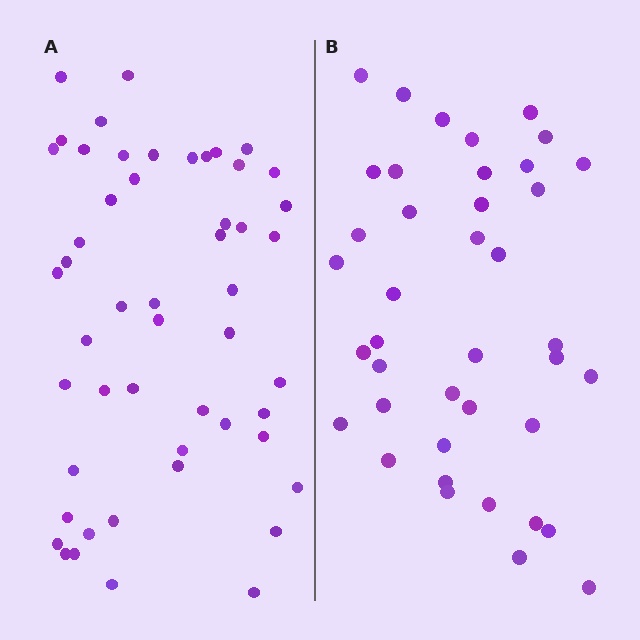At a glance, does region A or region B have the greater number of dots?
Region A (the left region) has more dots.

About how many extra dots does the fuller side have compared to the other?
Region A has roughly 12 or so more dots than region B.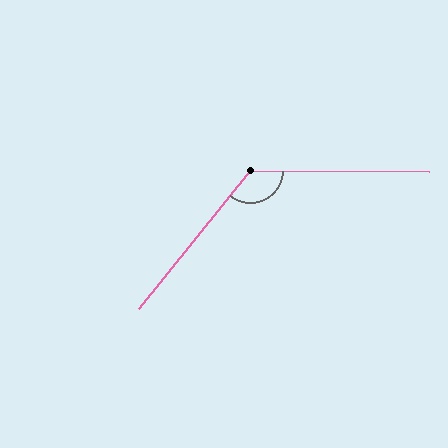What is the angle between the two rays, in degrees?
Approximately 129 degrees.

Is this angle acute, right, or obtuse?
It is obtuse.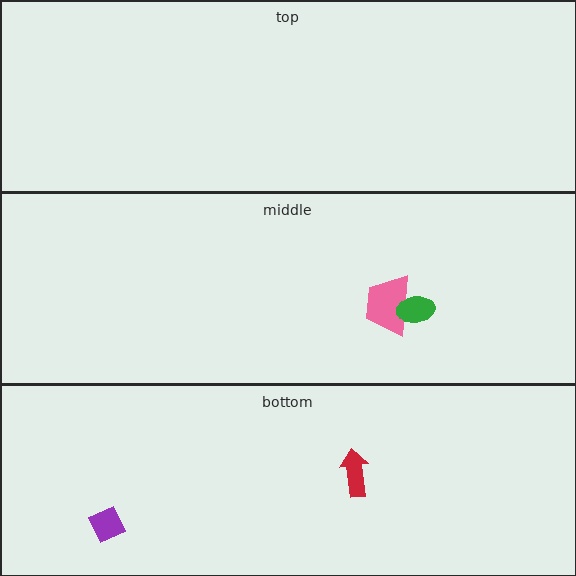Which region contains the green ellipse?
The middle region.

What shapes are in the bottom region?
The red arrow, the purple diamond.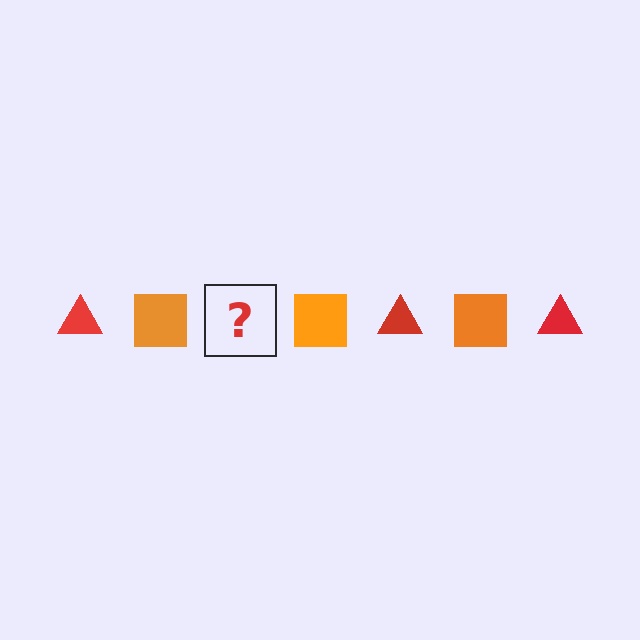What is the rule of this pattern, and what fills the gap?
The rule is that the pattern alternates between red triangle and orange square. The gap should be filled with a red triangle.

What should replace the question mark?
The question mark should be replaced with a red triangle.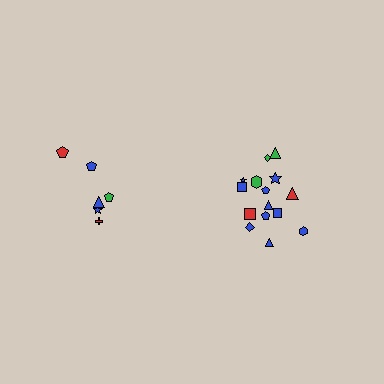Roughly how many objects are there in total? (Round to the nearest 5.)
Roughly 20 objects in total.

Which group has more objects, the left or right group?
The right group.